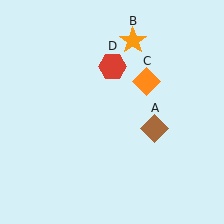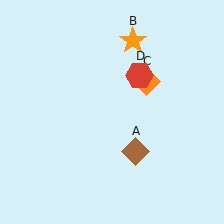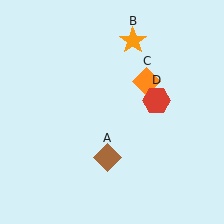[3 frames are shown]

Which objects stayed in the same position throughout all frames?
Orange star (object B) and orange diamond (object C) remained stationary.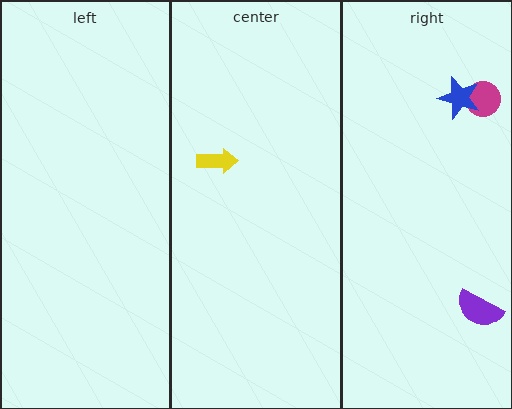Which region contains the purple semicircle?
The right region.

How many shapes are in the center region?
1.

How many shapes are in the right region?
3.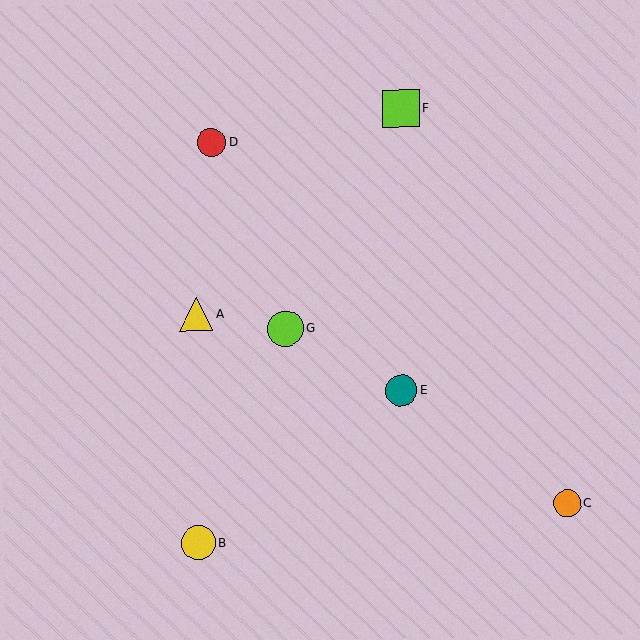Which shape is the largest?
The lime square (labeled F) is the largest.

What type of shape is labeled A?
Shape A is a yellow triangle.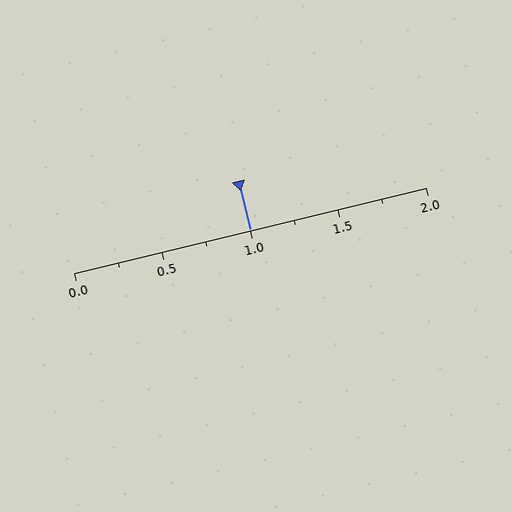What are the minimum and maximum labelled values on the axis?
The axis runs from 0.0 to 2.0.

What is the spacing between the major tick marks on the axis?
The major ticks are spaced 0.5 apart.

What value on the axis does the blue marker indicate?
The marker indicates approximately 1.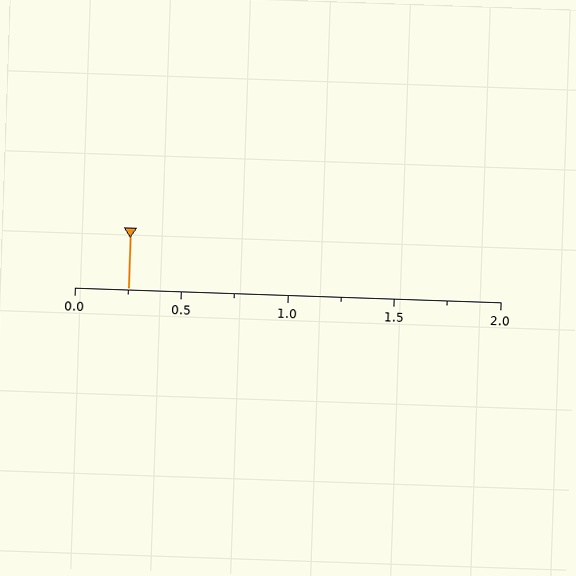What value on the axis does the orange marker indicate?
The marker indicates approximately 0.25.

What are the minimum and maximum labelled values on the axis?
The axis runs from 0.0 to 2.0.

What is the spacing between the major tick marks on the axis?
The major ticks are spaced 0.5 apart.